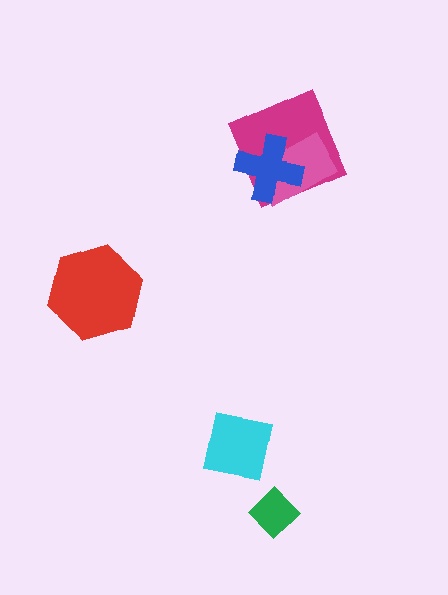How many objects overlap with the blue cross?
2 objects overlap with the blue cross.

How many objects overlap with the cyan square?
0 objects overlap with the cyan square.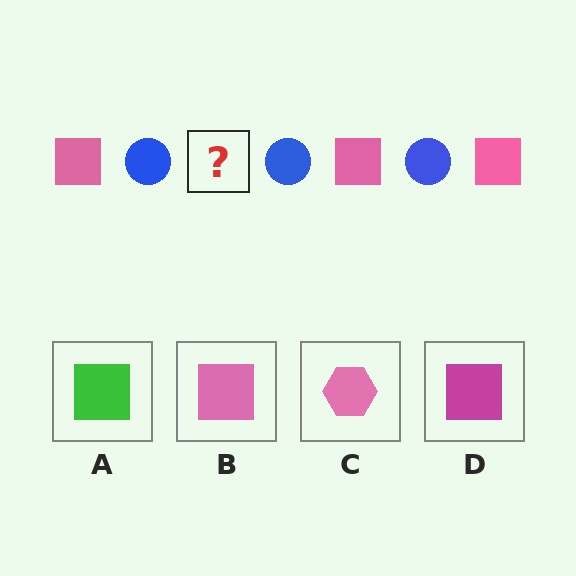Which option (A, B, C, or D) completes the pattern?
B.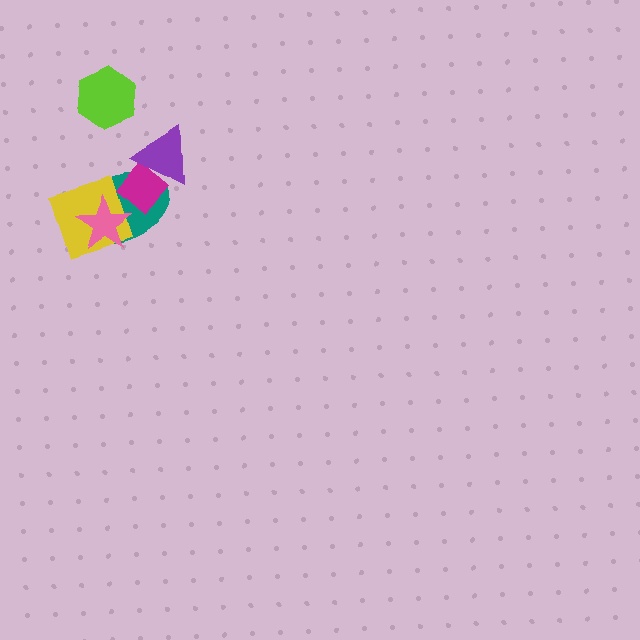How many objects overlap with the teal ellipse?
4 objects overlap with the teal ellipse.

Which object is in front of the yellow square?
The pink star is in front of the yellow square.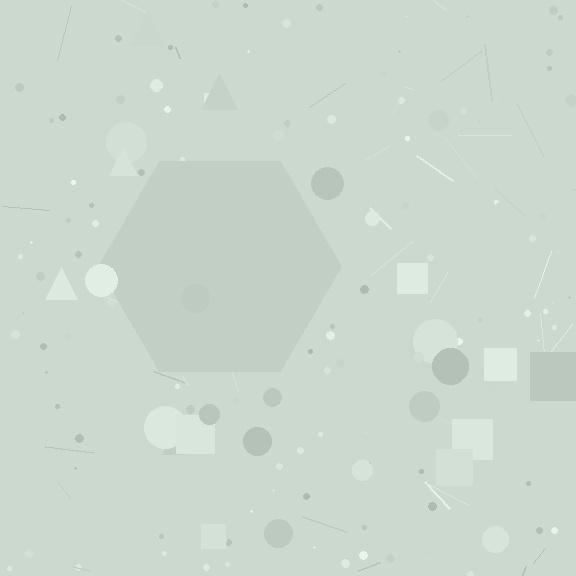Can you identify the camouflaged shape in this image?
The camouflaged shape is a hexagon.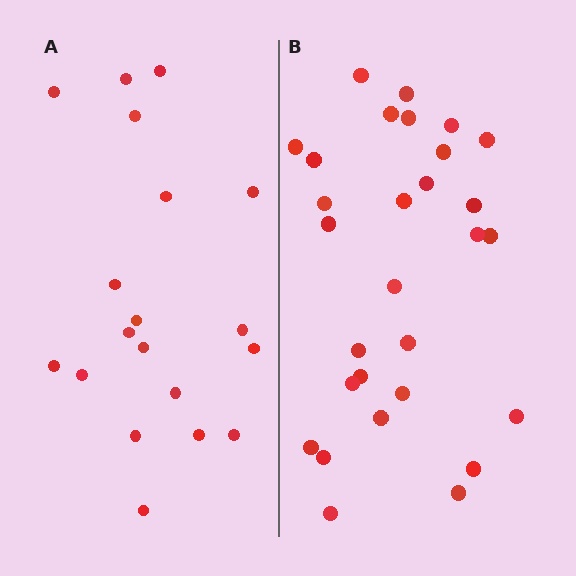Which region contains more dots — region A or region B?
Region B (the right region) has more dots.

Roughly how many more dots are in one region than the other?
Region B has roughly 10 or so more dots than region A.